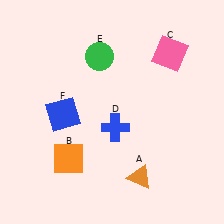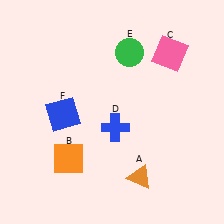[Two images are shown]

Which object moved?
The green circle (E) moved right.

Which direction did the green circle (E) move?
The green circle (E) moved right.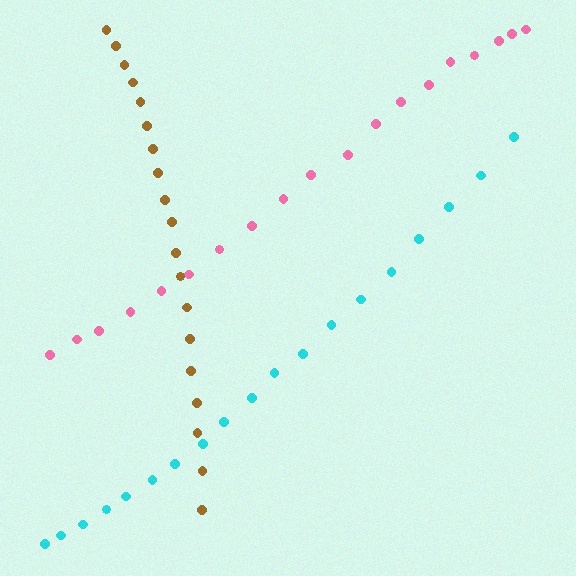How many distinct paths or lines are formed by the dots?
There are 3 distinct paths.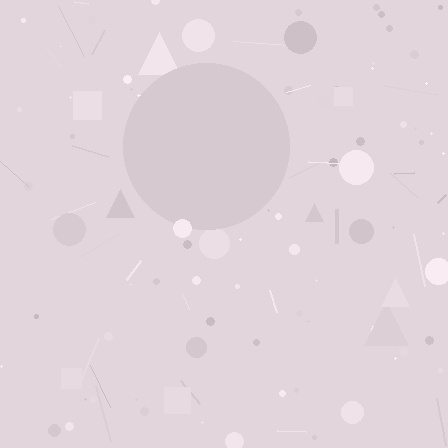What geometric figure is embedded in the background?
A circle is embedded in the background.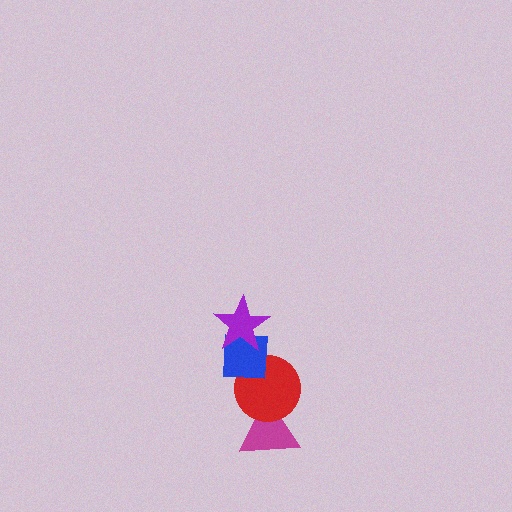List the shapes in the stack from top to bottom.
From top to bottom: the purple star, the blue square, the red circle, the magenta triangle.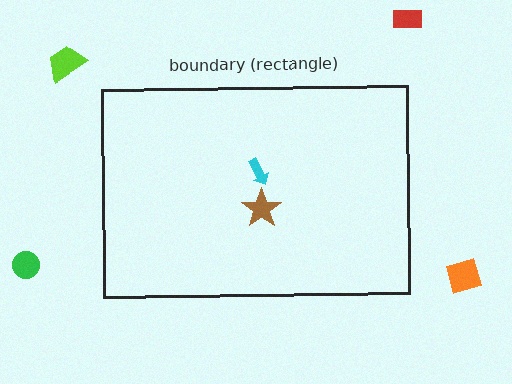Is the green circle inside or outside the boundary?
Outside.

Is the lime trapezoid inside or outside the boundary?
Outside.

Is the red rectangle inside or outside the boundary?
Outside.